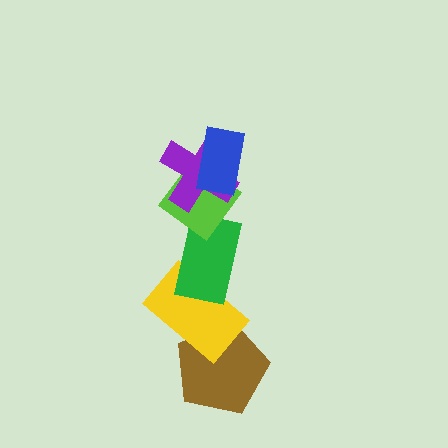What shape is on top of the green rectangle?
The lime diamond is on top of the green rectangle.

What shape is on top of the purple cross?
The blue rectangle is on top of the purple cross.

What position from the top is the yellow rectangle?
The yellow rectangle is 5th from the top.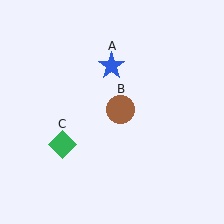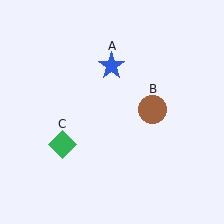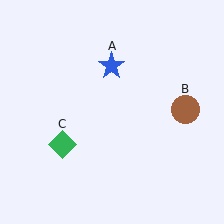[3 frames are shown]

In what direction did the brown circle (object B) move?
The brown circle (object B) moved right.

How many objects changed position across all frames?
1 object changed position: brown circle (object B).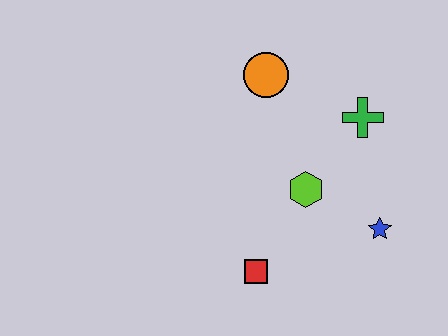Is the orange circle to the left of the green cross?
Yes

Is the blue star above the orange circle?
No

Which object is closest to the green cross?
The lime hexagon is closest to the green cross.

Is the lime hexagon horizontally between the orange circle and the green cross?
Yes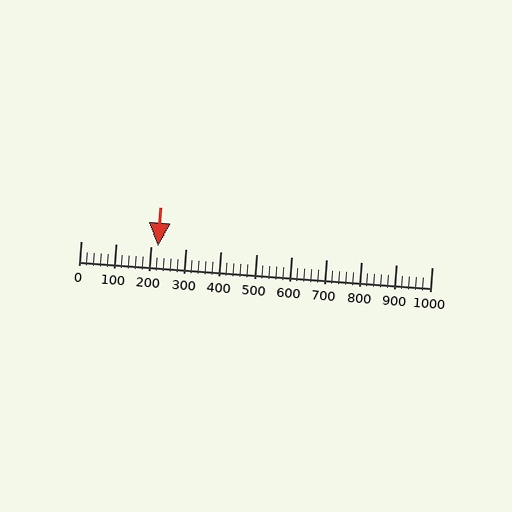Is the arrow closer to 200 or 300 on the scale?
The arrow is closer to 200.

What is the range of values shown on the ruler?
The ruler shows values from 0 to 1000.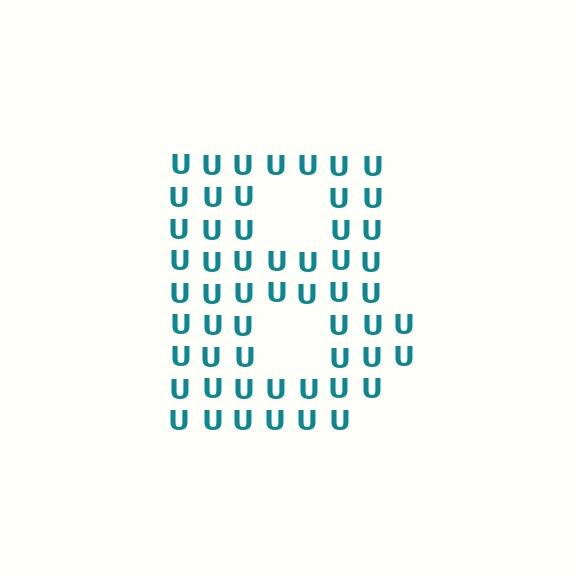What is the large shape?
The large shape is the letter B.